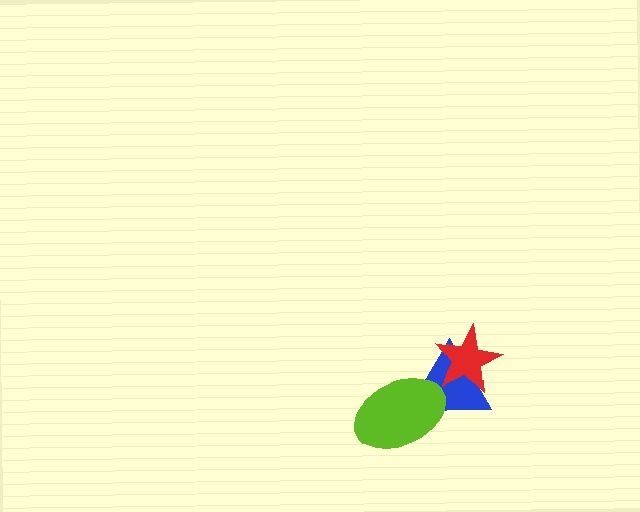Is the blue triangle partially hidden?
Yes, it is partially covered by another shape.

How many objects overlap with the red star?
1 object overlaps with the red star.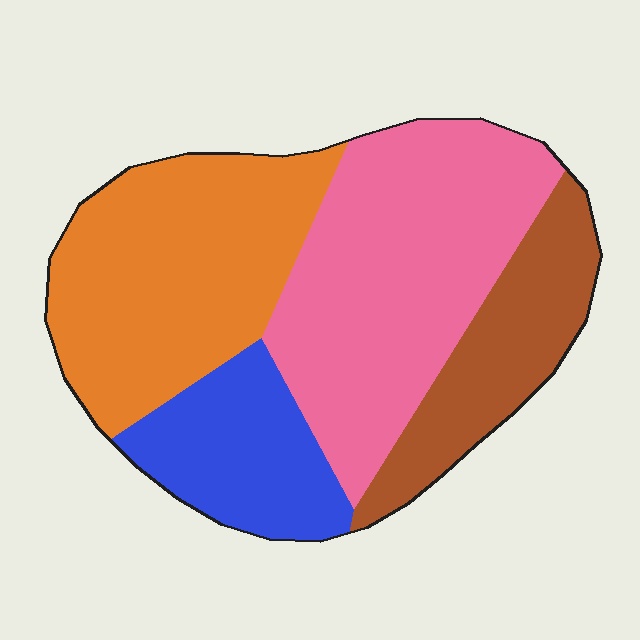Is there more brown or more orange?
Orange.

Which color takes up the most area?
Pink, at roughly 35%.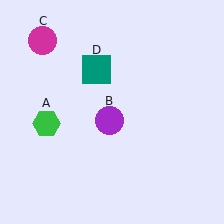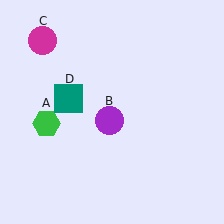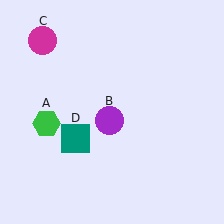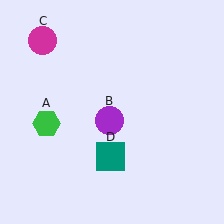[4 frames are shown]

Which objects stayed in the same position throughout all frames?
Green hexagon (object A) and purple circle (object B) and magenta circle (object C) remained stationary.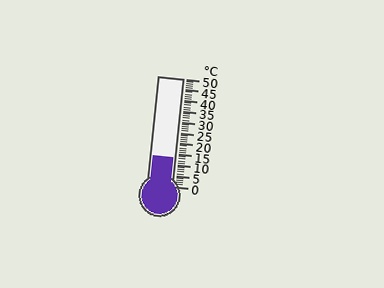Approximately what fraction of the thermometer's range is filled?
The thermometer is filled to approximately 25% of its range.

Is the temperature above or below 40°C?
The temperature is below 40°C.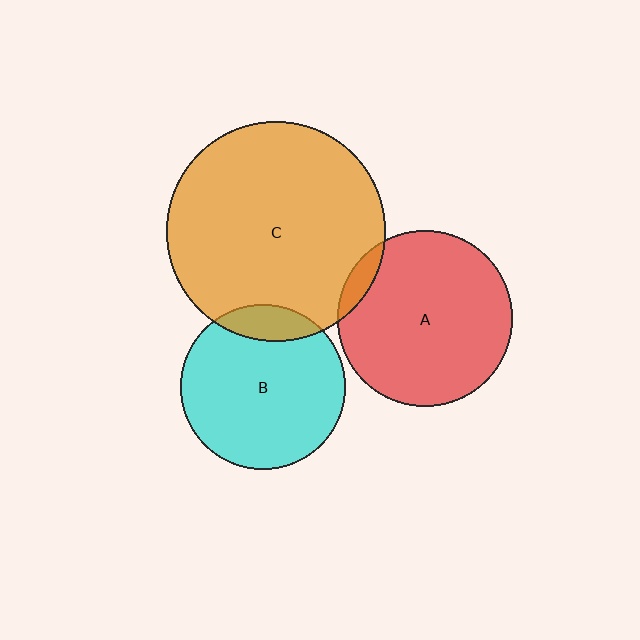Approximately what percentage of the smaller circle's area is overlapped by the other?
Approximately 15%.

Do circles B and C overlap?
Yes.